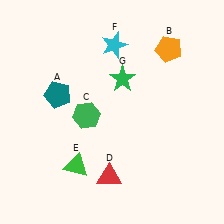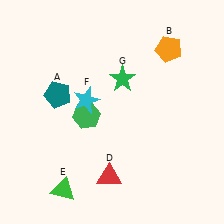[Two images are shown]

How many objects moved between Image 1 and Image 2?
2 objects moved between the two images.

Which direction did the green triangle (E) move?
The green triangle (E) moved down.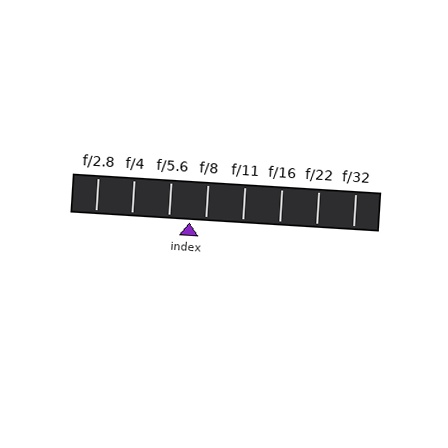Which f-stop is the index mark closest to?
The index mark is closest to f/8.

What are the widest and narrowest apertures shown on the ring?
The widest aperture shown is f/2.8 and the narrowest is f/32.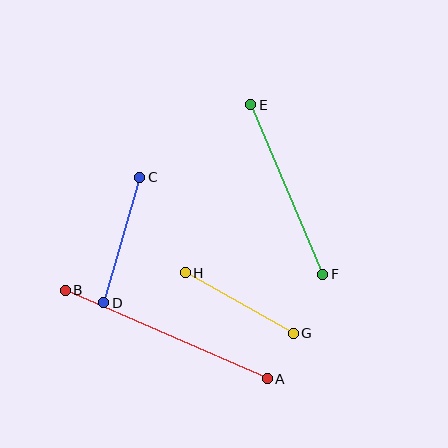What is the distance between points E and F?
The distance is approximately 184 pixels.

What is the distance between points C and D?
The distance is approximately 131 pixels.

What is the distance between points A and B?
The distance is approximately 221 pixels.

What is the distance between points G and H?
The distance is approximately 124 pixels.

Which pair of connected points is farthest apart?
Points A and B are farthest apart.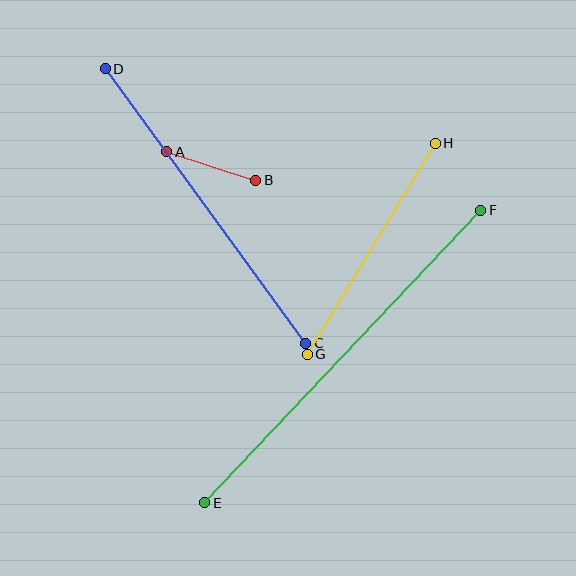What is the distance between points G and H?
The distance is approximately 247 pixels.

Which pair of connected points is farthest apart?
Points E and F are farthest apart.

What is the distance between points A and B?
The distance is approximately 93 pixels.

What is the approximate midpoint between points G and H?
The midpoint is at approximately (371, 249) pixels.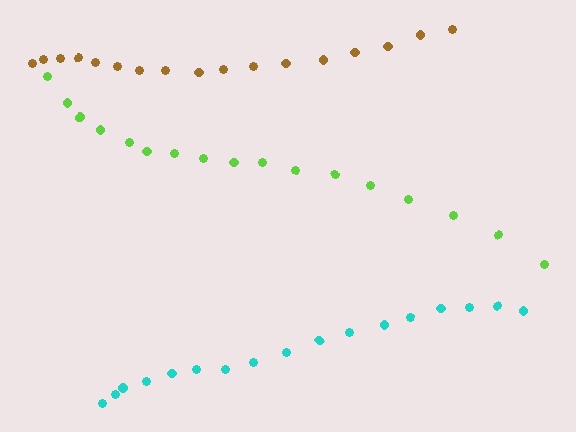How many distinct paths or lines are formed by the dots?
There are 3 distinct paths.